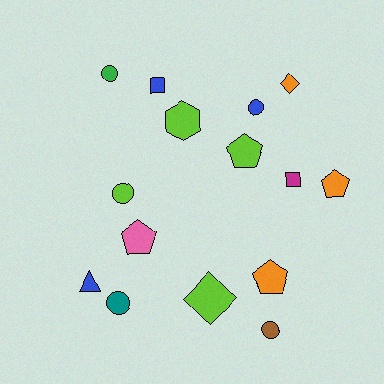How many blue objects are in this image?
There are 3 blue objects.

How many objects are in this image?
There are 15 objects.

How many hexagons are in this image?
There is 1 hexagon.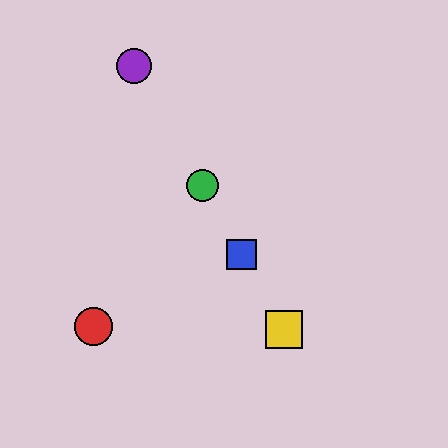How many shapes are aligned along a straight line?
4 shapes (the blue square, the green circle, the yellow square, the purple circle) are aligned along a straight line.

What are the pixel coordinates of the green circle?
The green circle is at (202, 186).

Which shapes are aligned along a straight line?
The blue square, the green circle, the yellow square, the purple circle are aligned along a straight line.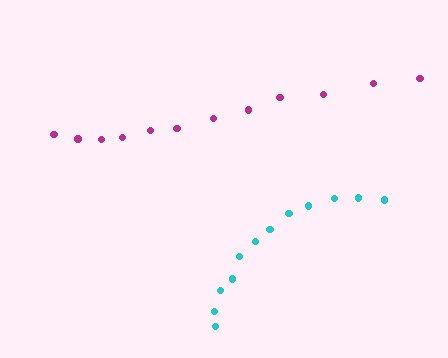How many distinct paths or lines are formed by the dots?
There are 2 distinct paths.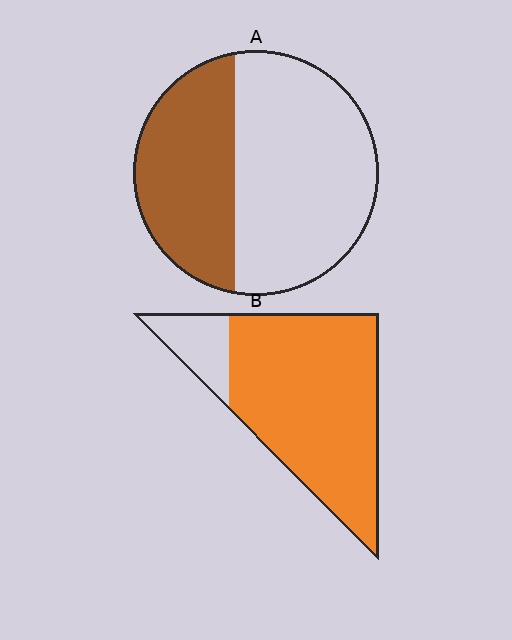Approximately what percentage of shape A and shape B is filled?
A is approximately 40% and B is approximately 85%.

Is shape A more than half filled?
No.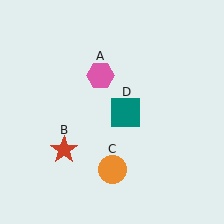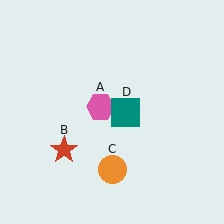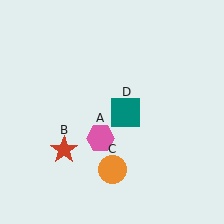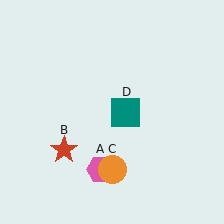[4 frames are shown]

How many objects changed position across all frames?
1 object changed position: pink hexagon (object A).